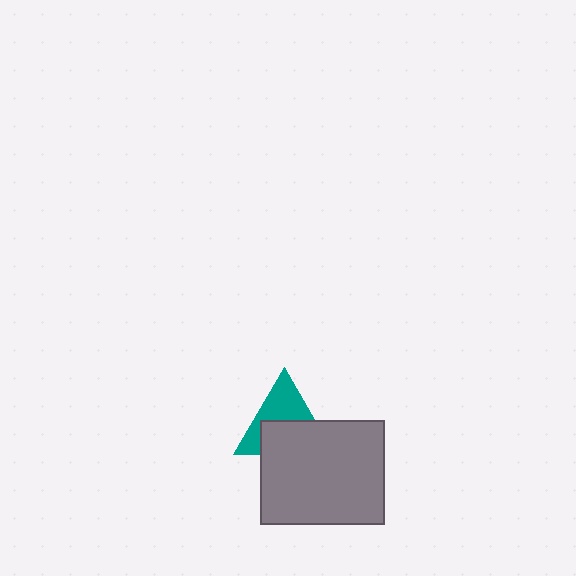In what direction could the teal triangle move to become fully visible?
The teal triangle could move up. That would shift it out from behind the gray rectangle entirely.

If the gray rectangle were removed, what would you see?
You would see the complete teal triangle.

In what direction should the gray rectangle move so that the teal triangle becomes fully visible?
The gray rectangle should move down. That is the shortest direction to clear the overlap and leave the teal triangle fully visible.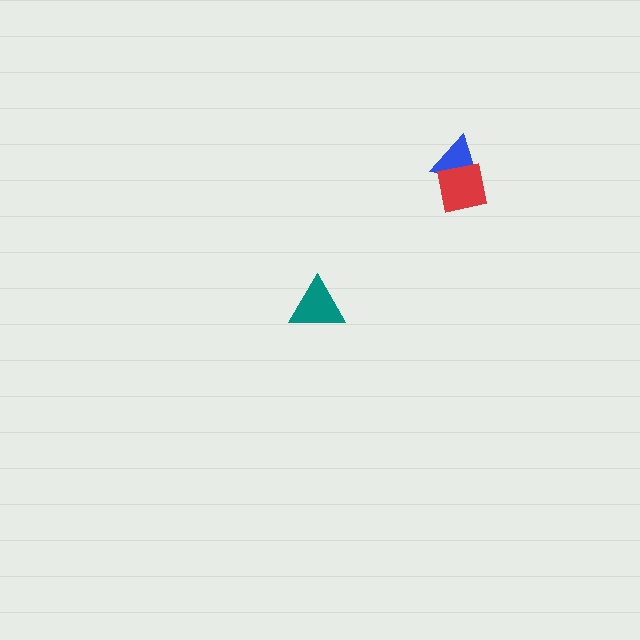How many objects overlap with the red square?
1 object overlaps with the red square.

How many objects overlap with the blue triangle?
1 object overlaps with the blue triangle.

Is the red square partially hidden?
No, no other shape covers it.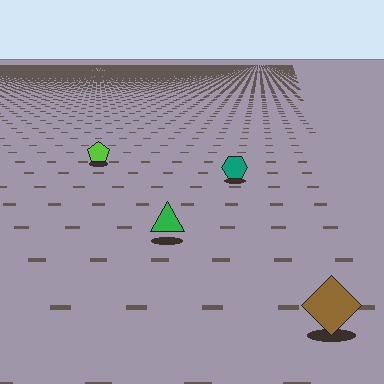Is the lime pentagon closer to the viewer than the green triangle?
No. The green triangle is closer — you can tell from the texture gradient: the ground texture is coarser near it.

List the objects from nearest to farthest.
From nearest to farthest: the brown diamond, the green triangle, the teal hexagon, the lime pentagon.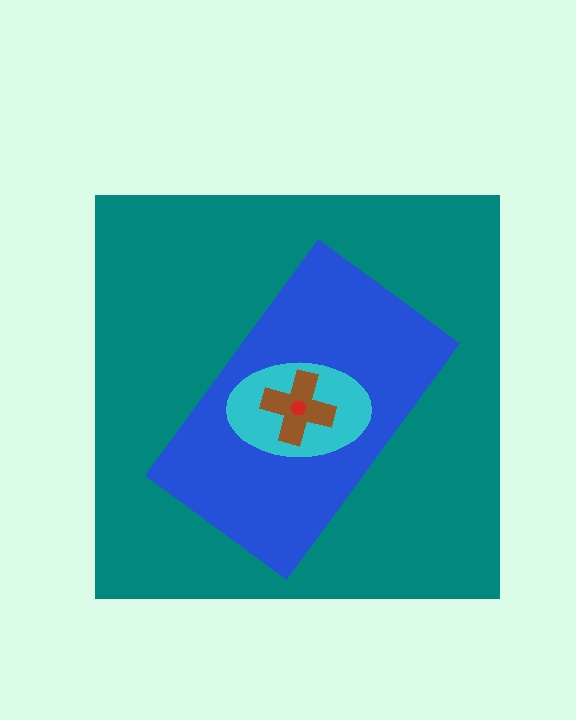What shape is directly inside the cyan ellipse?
The brown cross.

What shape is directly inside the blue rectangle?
The cyan ellipse.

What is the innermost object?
The red hexagon.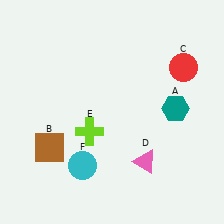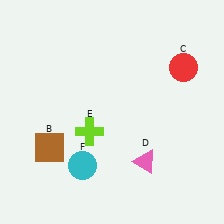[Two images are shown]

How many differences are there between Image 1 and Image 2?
There is 1 difference between the two images.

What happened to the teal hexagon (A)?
The teal hexagon (A) was removed in Image 2. It was in the top-right area of Image 1.